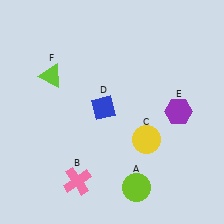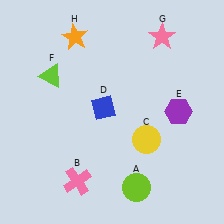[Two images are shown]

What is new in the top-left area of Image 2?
An orange star (H) was added in the top-left area of Image 2.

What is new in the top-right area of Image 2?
A pink star (G) was added in the top-right area of Image 2.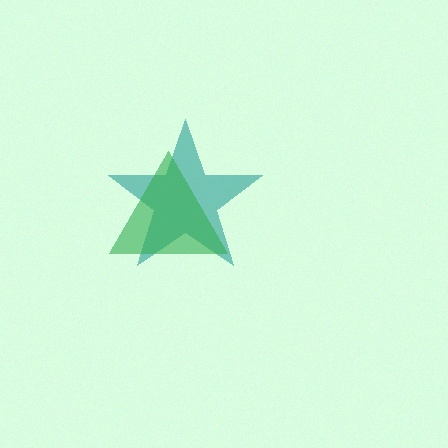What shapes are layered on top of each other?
The layered shapes are: a teal star, a green triangle.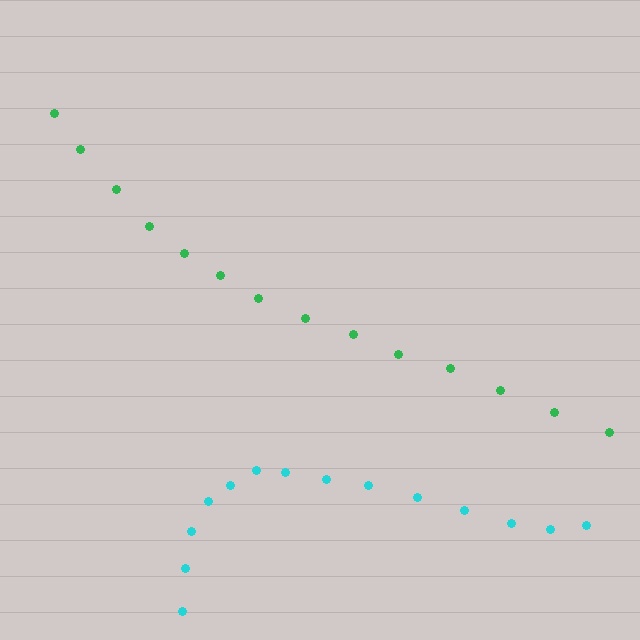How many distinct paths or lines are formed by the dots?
There are 2 distinct paths.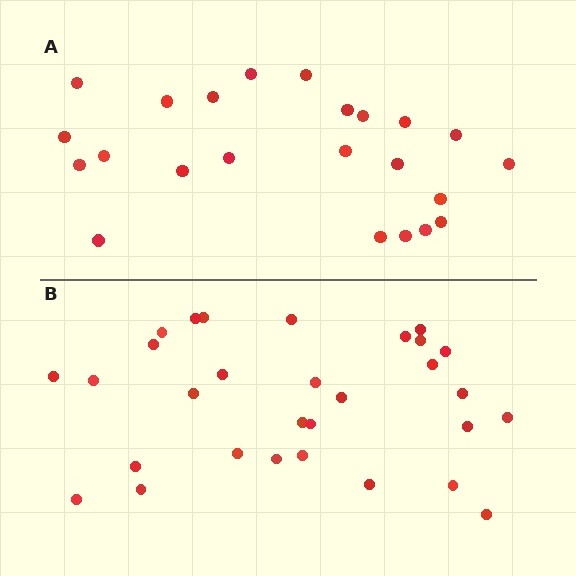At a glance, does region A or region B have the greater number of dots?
Region B (the bottom region) has more dots.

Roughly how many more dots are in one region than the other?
Region B has roughly 8 or so more dots than region A.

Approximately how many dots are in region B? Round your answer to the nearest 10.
About 30 dots.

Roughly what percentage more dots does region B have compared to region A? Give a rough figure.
About 30% more.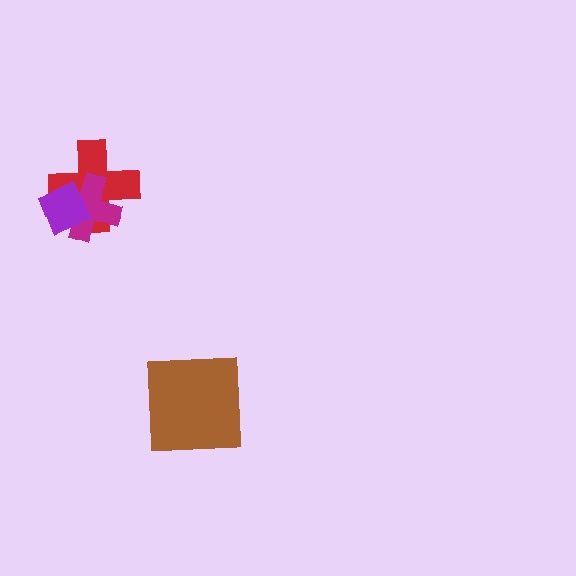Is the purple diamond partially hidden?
No, no other shape covers it.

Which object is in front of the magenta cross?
The purple diamond is in front of the magenta cross.